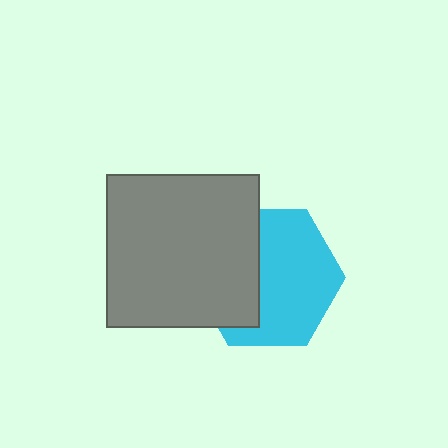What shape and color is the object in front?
The object in front is a gray square.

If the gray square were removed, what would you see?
You would see the complete cyan hexagon.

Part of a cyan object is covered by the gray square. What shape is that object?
It is a hexagon.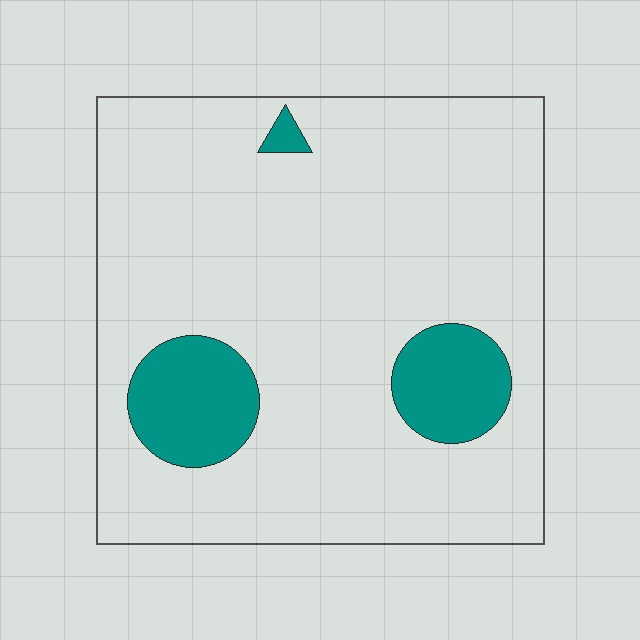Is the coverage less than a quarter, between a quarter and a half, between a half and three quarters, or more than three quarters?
Less than a quarter.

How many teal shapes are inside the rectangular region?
3.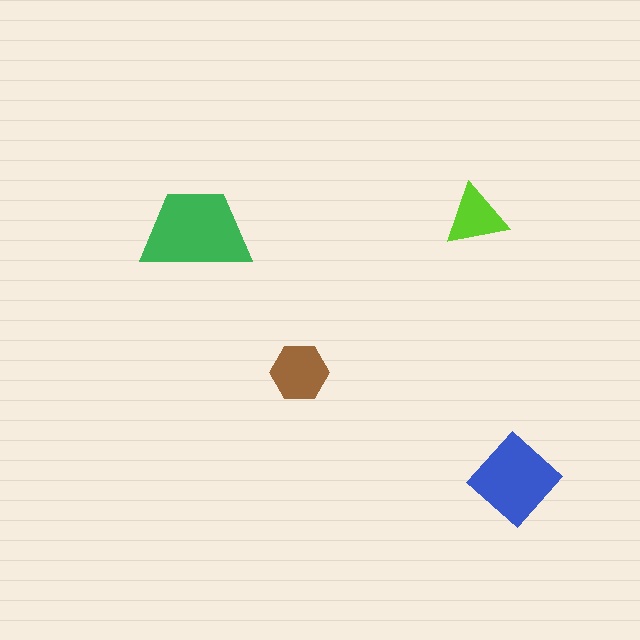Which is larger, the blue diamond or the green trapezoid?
The green trapezoid.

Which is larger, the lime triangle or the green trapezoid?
The green trapezoid.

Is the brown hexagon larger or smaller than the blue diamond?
Smaller.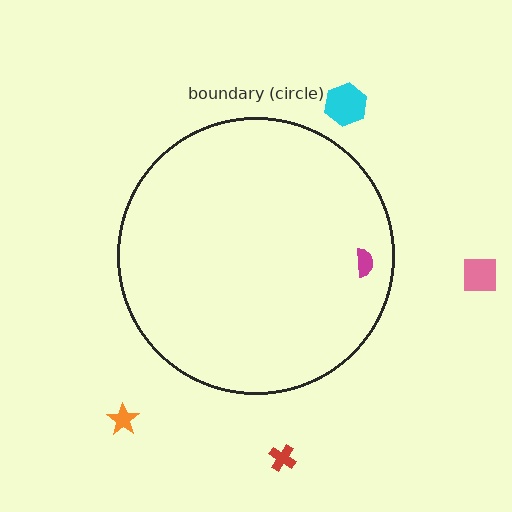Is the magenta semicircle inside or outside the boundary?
Inside.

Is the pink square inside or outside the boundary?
Outside.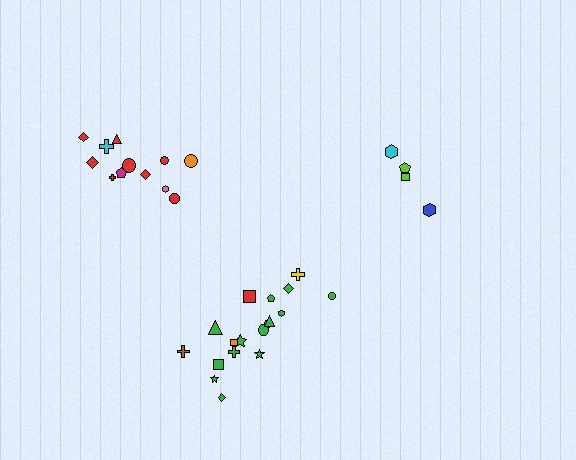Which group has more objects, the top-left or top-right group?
The top-left group.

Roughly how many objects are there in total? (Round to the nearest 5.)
Roughly 35 objects in total.